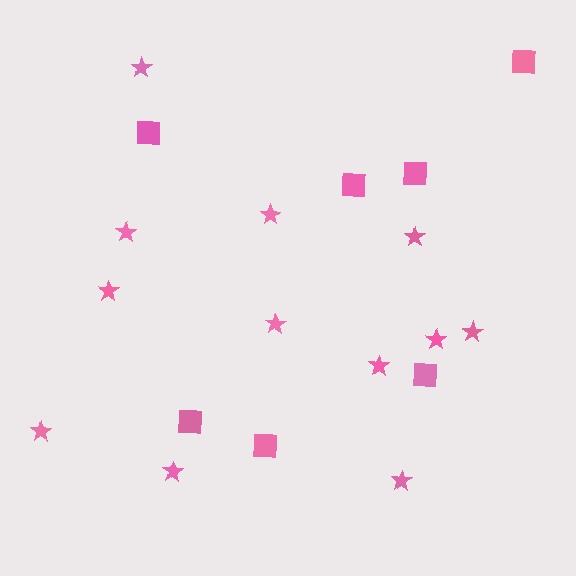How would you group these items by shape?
There are 2 groups: one group of squares (7) and one group of stars (12).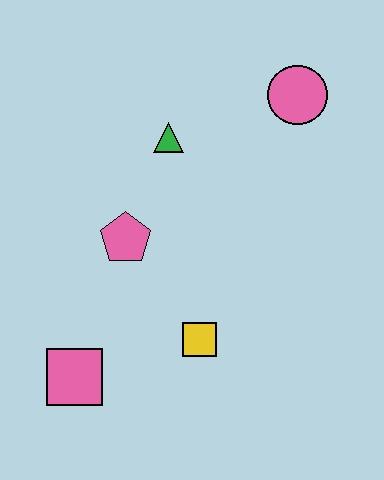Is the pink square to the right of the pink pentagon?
No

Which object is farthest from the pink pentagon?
The pink circle is farthest from the pink pentagon.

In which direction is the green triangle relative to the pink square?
The green triangle is above the pink square.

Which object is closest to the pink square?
The yellow square is closest to the pink square.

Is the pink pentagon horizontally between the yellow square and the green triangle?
No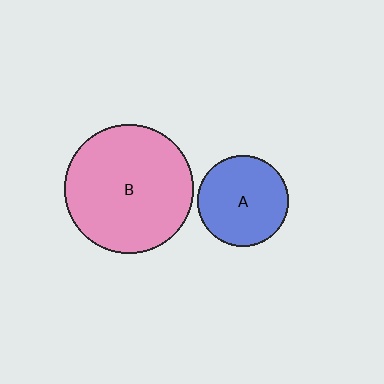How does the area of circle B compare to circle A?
Approximately 2.0 times.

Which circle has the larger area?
Circle B (pink).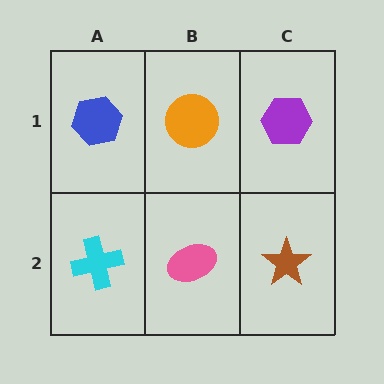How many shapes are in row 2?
3 shapes.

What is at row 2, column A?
A cyan cross.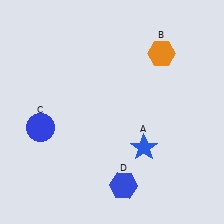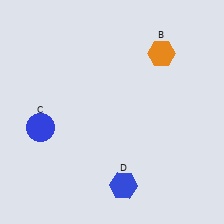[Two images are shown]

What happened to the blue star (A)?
The blue star (A) was removed in Image 2. It was in the bottom-right area of Image 1.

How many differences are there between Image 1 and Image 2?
There is 1 difference between the two images.